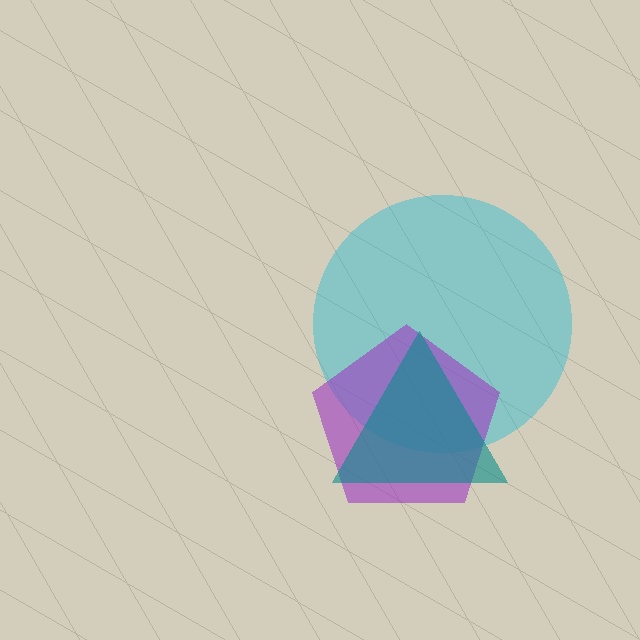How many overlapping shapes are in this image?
There are 3 overlapping shapes in the image.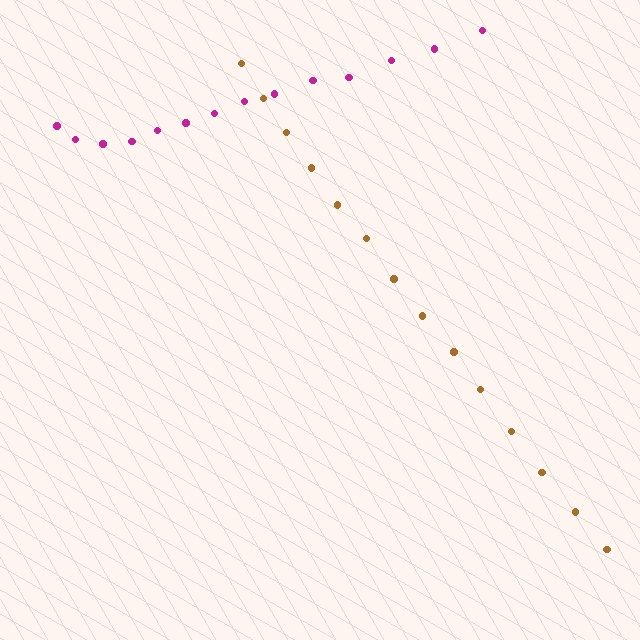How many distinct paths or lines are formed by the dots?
There are 2 distinct paths.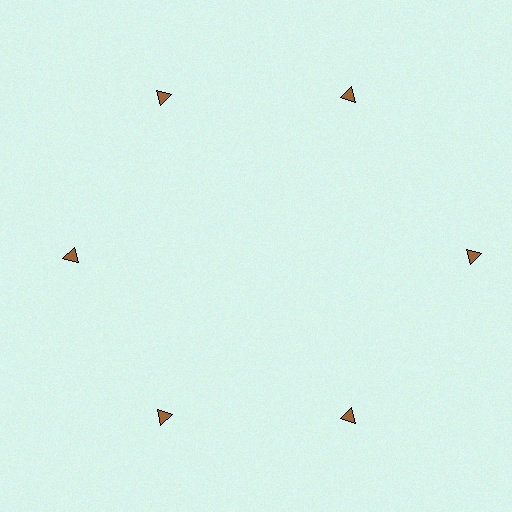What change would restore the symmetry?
The symmetry would be restored by moving it inward, back onto the ring so that all 6 triangles sit at equal angles and equal distance from the center.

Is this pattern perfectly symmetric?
No. The 6 brown triangles are arranged in a ring, but one element near the 3 o'clock position is pushed outward from the center, breaking the 6-fold rotational symmetry.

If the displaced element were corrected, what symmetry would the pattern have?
It would have 6-fold rotational symmetry — the pattern would map onto itself every 60 degrees.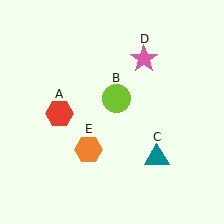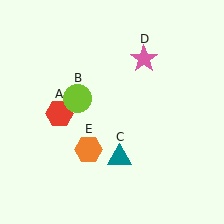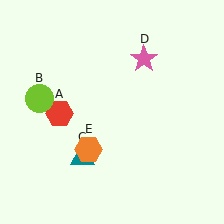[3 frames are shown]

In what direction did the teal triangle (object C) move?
The teal triangle (object C) moved left.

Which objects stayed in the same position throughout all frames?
Red hexagon (object A) and pink star (object D) and orange hexagon (object E) remained stationary.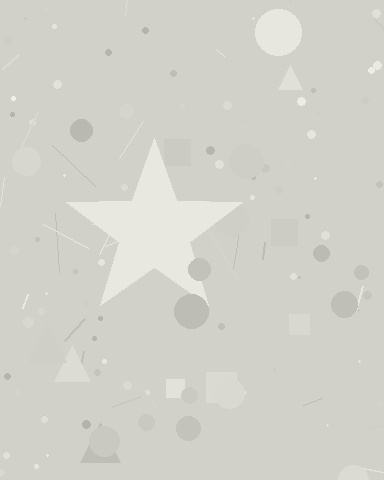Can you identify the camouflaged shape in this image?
The camouflaged shape is a star.